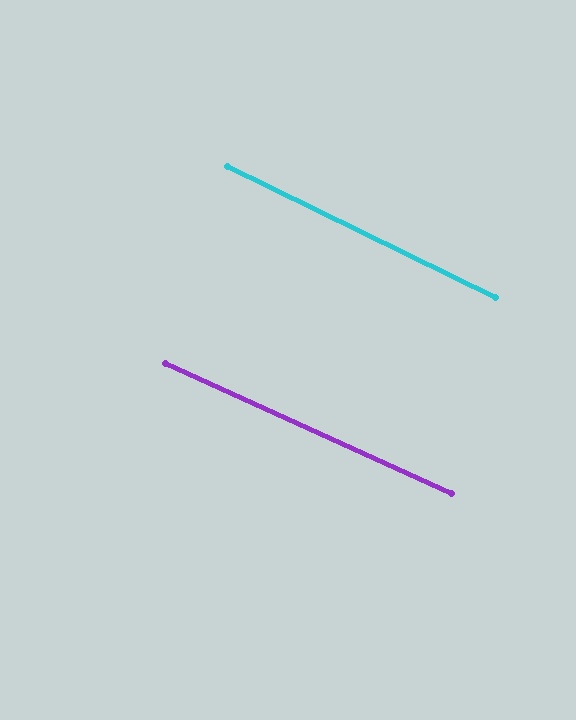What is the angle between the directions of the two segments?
Approximately 2 degrees.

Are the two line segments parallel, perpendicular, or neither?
Parallel — their directions differ by only 1.6°.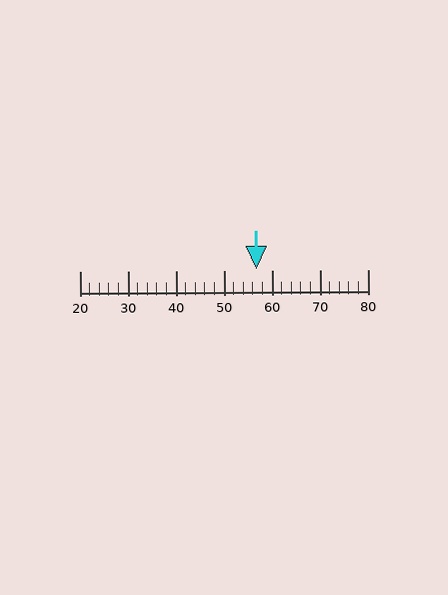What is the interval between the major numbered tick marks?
The major tick marks are spaced 10 units apart.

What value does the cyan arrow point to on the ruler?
The cyan arrow points to approximately 57.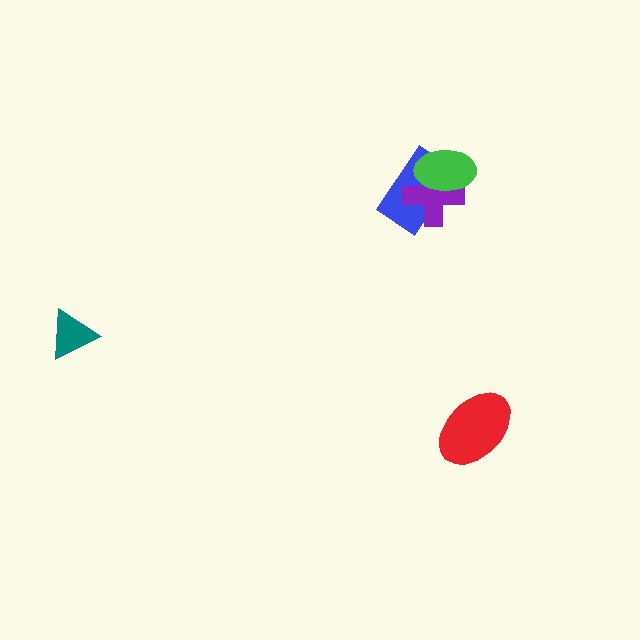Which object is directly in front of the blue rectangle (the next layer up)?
The purple cross is directly in front of the blue rectangle.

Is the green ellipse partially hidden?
No, no other shape covers it.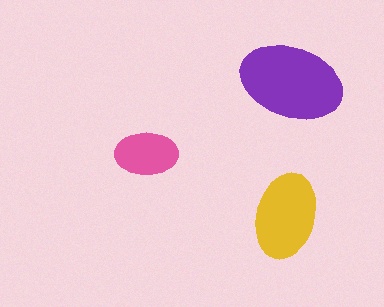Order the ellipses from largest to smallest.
the purple one, the yellow one, the pink one.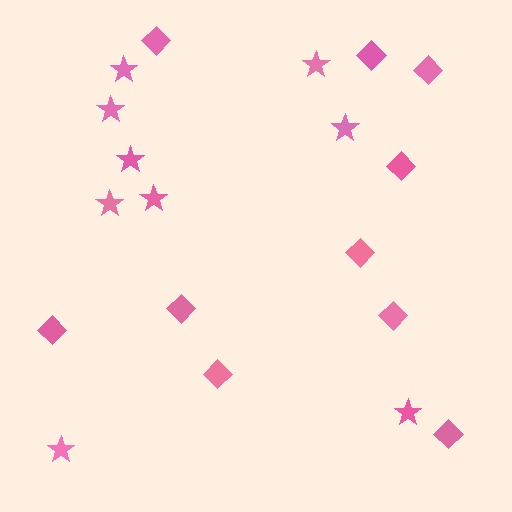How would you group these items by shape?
There are 2 groups: one group of diamonds (10) and one group of stars (9).